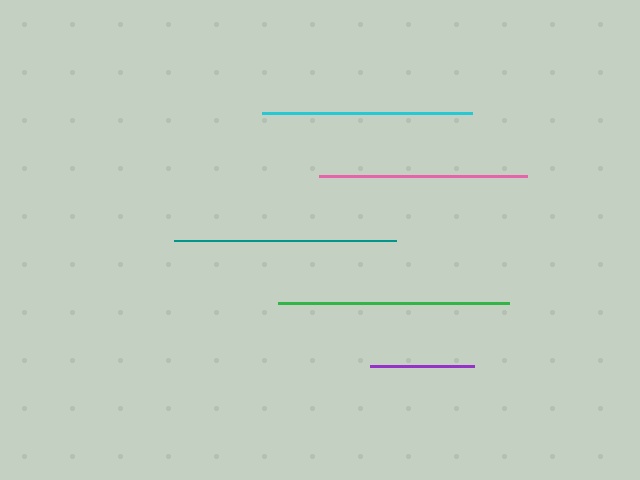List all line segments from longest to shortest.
From longest to shortest: green, teal, cyan, pink, purple.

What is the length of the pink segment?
The pink segment is approximately 208 pixels long.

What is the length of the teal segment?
The teal segment is approximately 222 pixels long.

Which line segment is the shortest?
The purple line is the shortest at approximately 104 pixels.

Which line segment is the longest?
The green line is the longest at approximately 231 pixels.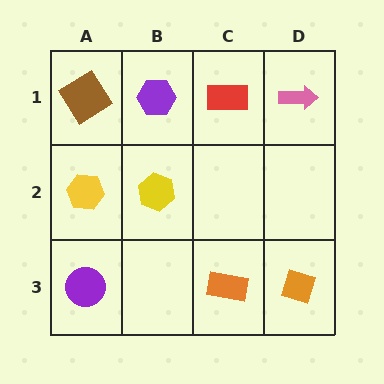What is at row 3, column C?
An orange rectangle.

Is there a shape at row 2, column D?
No, that cell is empty.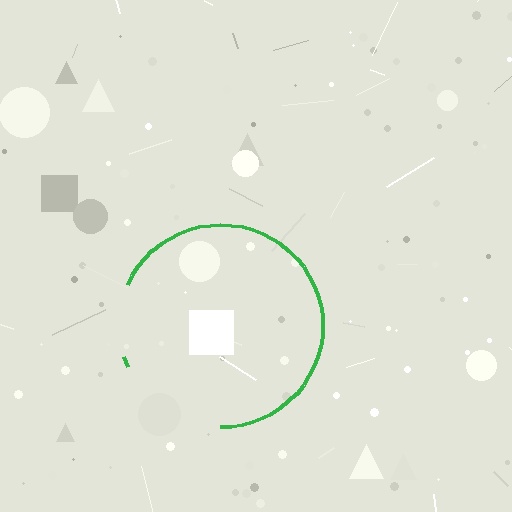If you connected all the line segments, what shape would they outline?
They would outline a circle.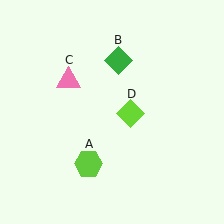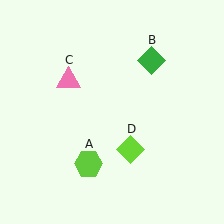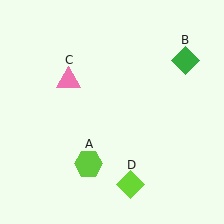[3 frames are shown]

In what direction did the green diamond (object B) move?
The green diamond (object B) moved right.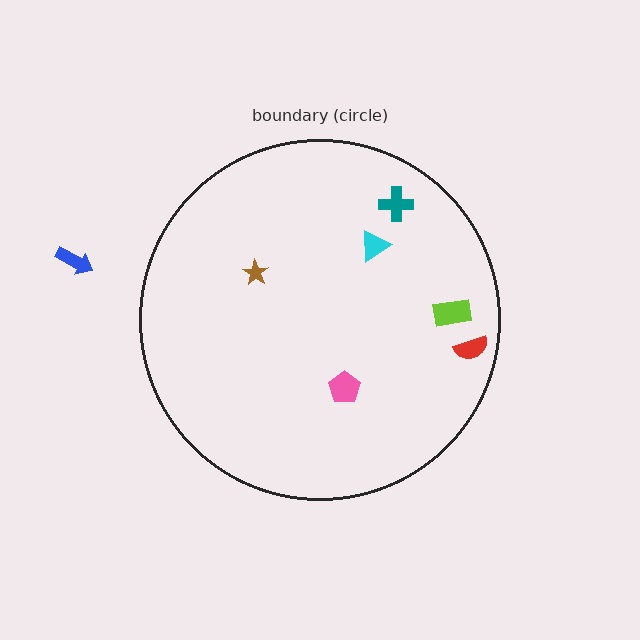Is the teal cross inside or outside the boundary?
Inside.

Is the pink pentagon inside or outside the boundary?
Inside.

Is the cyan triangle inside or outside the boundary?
Inside.